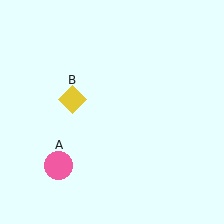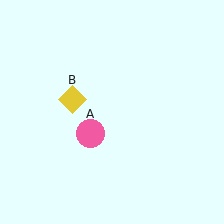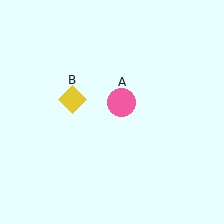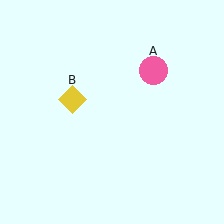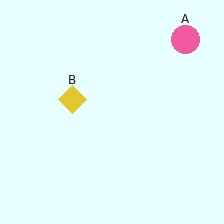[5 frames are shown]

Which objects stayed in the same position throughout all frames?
Yellow diamond (object B) remained stationary.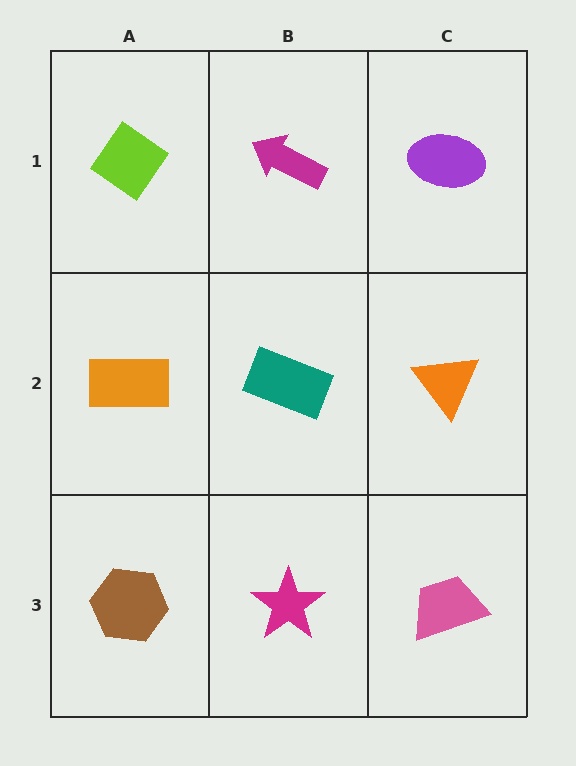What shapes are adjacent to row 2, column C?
A purple ellipse (row 1, column C), a pink trapezoid (row 3, column C), a teal rectangle (row 2, column B).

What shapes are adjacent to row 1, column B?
A teal rectangle (row 2, column B), a lime diamond (row 1, column A), a purple ellipse (row 1, column C).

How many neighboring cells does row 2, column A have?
3.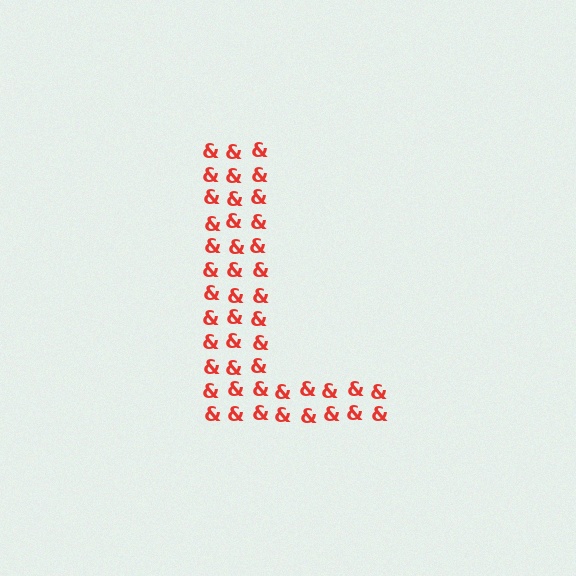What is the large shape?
The large shape is the letter L.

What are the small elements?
The small elements are ampersands.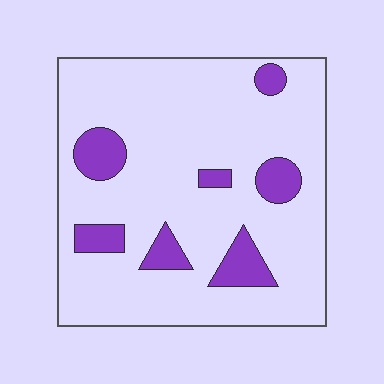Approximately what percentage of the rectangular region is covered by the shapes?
Approximately 15%.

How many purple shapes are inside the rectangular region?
7.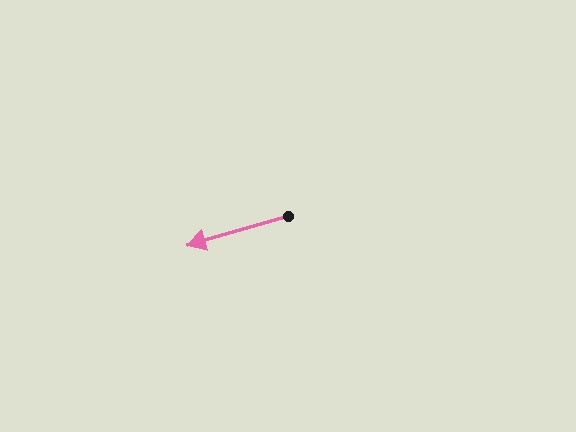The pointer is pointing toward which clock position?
Roughly 8 o'clock.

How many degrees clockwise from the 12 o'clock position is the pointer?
Approximately 254 degrees.